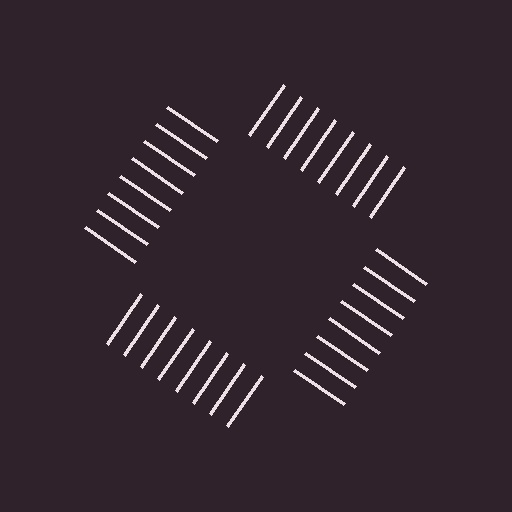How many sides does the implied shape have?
4 sides — the line-ends trace a square.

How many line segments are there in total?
32 — 8 along each of the 4 edges.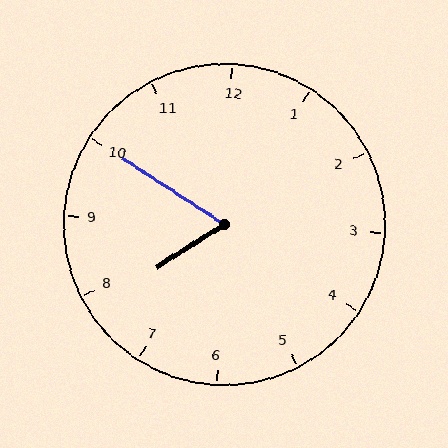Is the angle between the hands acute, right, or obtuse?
It is acute.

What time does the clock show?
7:50.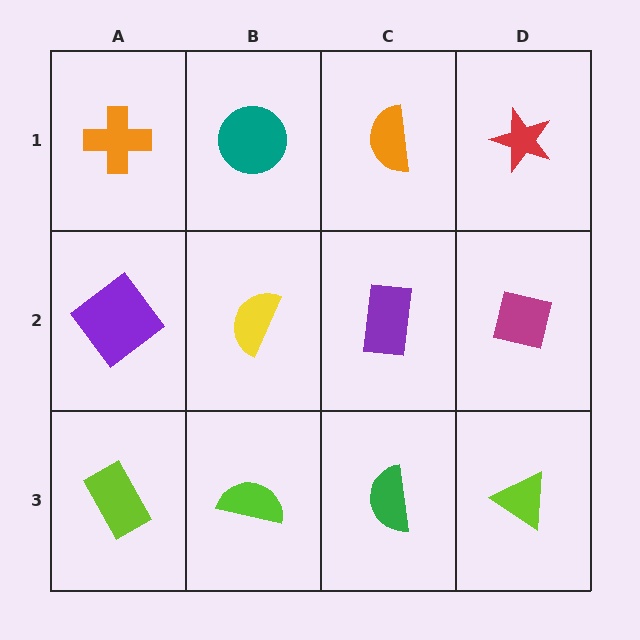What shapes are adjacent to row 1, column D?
A magenta square (row 2, column D), an orange semicircle (row 1, column C).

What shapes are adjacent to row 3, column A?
A purple diamond (row 2, column A), a lime semicircle (row 3, column B).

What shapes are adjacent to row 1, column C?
A purple rectangle (row 2, column C), a teal circle (row 1, column B), a red star (row 1, column D).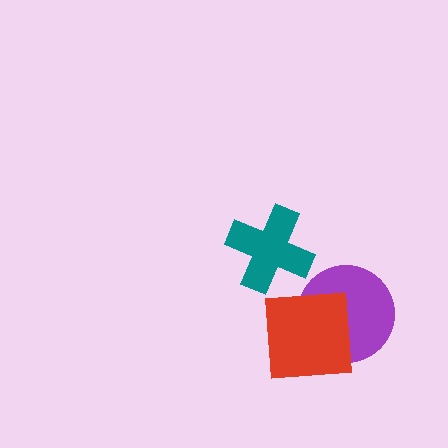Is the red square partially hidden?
No, no other shape covers it.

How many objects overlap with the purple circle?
1 object overlaps with the purple circle.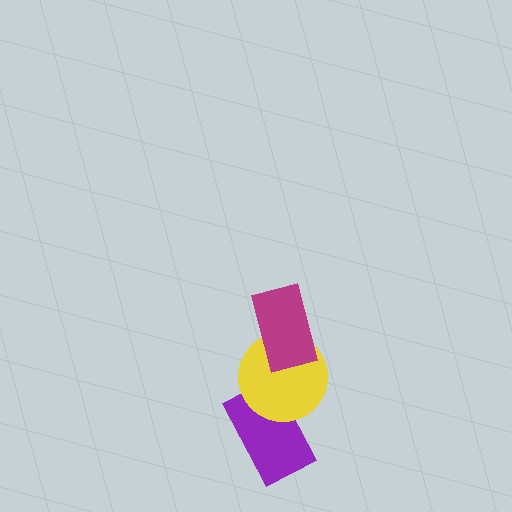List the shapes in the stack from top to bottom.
From top to bottom: the magenta rectangle, the yellow circle, the purple rectangle.